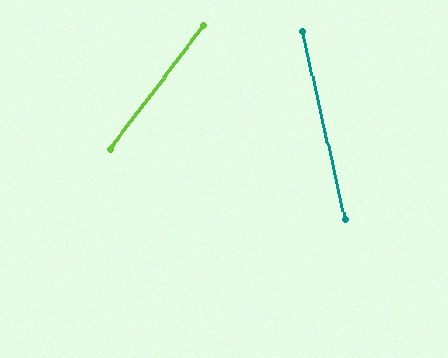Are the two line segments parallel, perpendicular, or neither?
Neither parallel nor perpendicular — they differ by about 50°.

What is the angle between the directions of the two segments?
Approximately 50 degrees.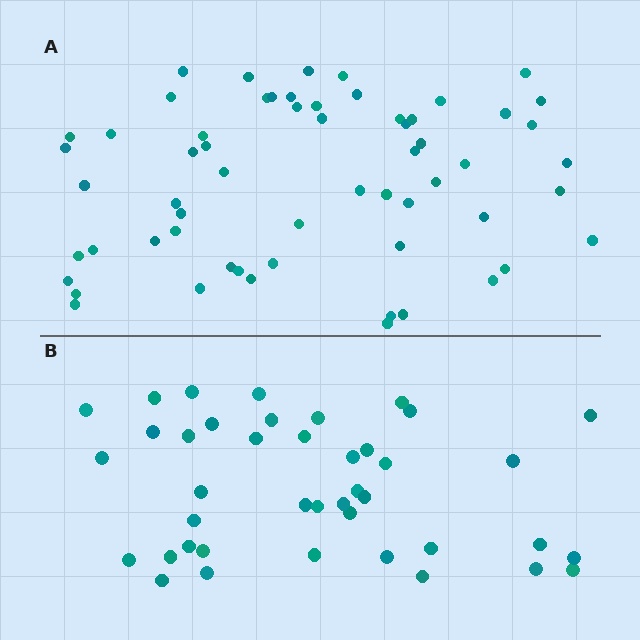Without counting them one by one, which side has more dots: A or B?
Region A (the top region) has more dots.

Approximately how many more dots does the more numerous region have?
Region A has approximately 20 more dots than region B.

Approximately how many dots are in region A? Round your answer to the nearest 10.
About 60 dots.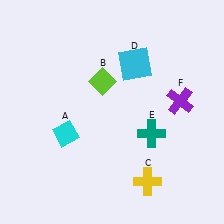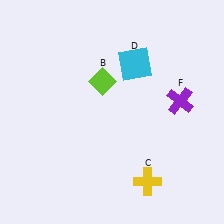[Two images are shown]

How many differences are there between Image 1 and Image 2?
There are 2 differences between the two images.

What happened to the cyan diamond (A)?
The cyan diamond (A) was removed in Image 2. It was in the bottom-left area of Image 1.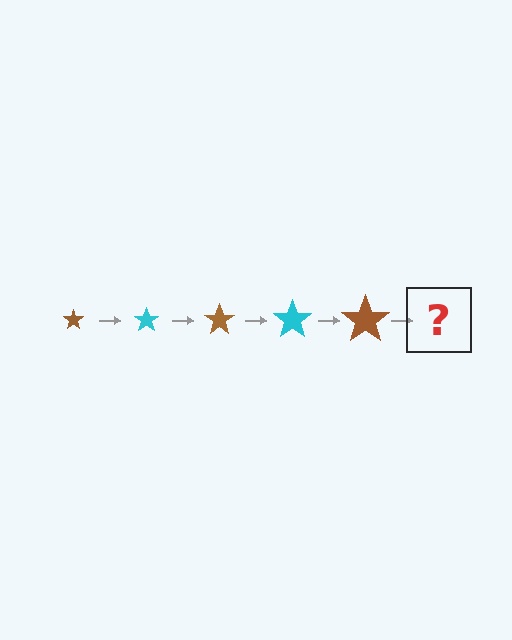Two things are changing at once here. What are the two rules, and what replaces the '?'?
The two rules are that the star grows larger each step and the color cycles through brown and cyan. The '?' should be a cyan star, larger than the previous one.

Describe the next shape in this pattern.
It should be a cyan star, larger than the previous one.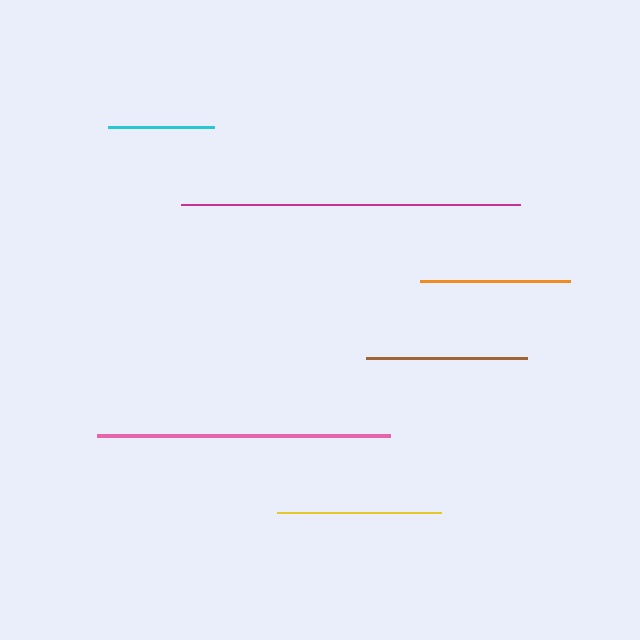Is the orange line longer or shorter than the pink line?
The pink line is longer than the orange line.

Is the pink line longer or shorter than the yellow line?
The pink line is longer than the yellow line.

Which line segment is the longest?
The magenta line is the longest at approximately 339 pixels.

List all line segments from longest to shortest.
From longest to shortest: magenta, pink, yellow, brown, orange, cyan.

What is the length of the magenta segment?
The magenta segment is approximately 339 pixels long.